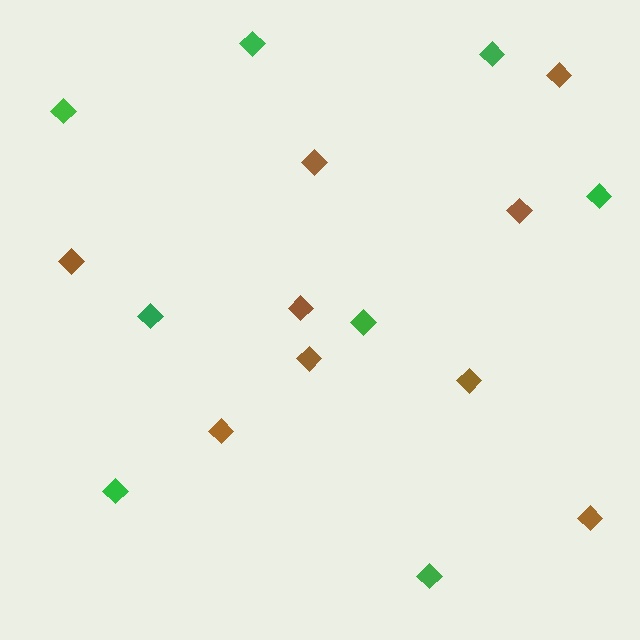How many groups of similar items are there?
There are 2 groups: one group of brown diamonds (9) and one group of green diamonds (8).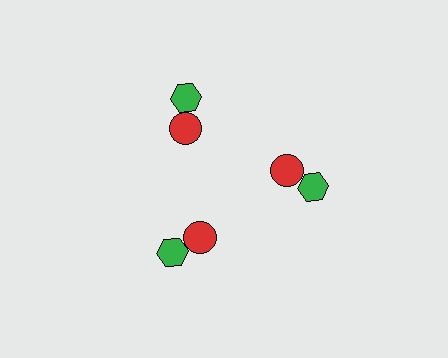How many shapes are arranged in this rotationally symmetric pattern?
There are 6 shapes, arranged in 3 groups of 2.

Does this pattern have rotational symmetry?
Yes, this pattern has 3-fold rotational symmetry. It looks the same after rotating 120 degrees around the center.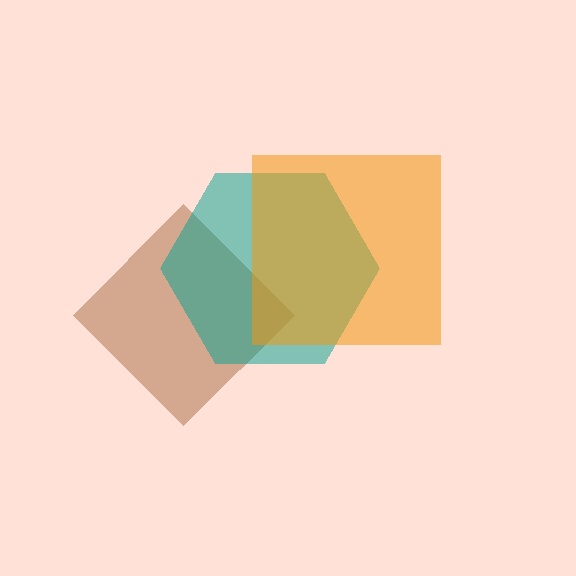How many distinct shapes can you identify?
There are 3 distinct shapes: a brown diamond, a teal hexagon, an orange square.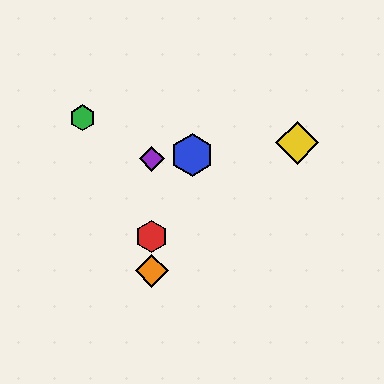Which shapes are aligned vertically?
The red hexagon, the purple diamond, the orange diamond are aligned vertically.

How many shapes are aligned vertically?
3 shapes (the red hexagon, the purple diamond, the orange diamond) are aligned vertically.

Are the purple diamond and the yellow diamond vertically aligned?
No, the purple diamond is at x≈152 and the yellow diamond is at x≈297.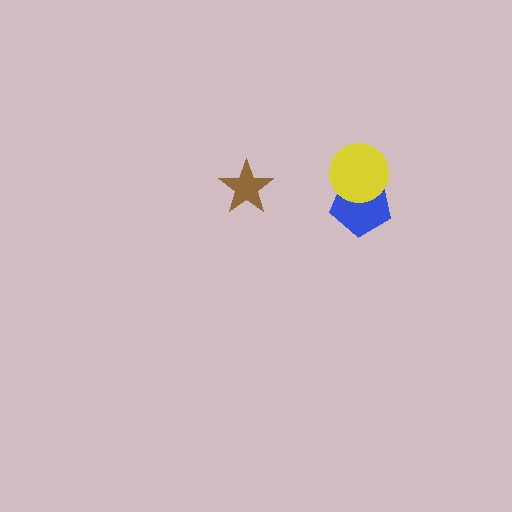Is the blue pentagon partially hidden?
Yes, it is partially covered by another shape.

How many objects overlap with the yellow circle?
1 object overlaps with the yellow circle.